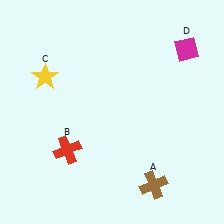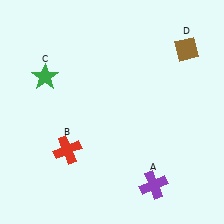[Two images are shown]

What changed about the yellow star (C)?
In Image 1, C is yellow. In Image 2, it changed to green.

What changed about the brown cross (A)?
In Image 1, A is brown. In Image 2, it changed to purple.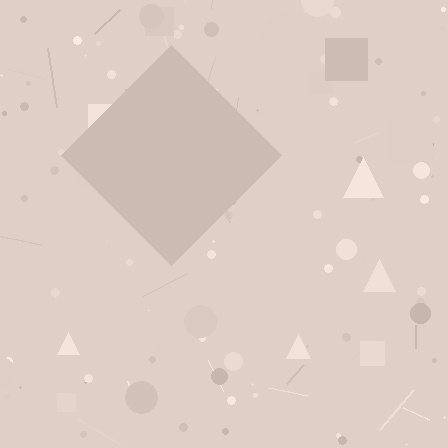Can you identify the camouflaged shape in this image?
The camouflaged shape is a diamond.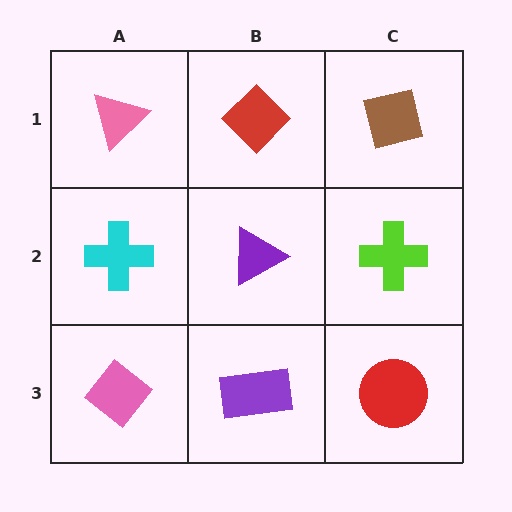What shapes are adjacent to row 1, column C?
A lime cross (row 2, column C), a red diamond (row 1, column B).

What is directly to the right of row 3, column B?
A red circle.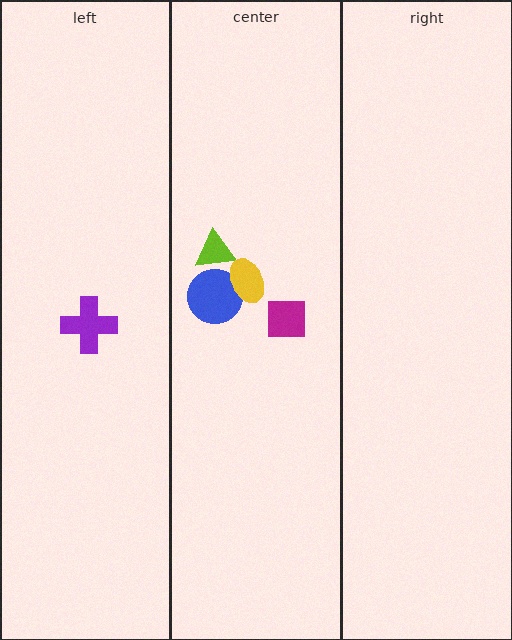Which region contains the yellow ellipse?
The center region.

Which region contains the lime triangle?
The center region.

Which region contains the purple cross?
The left region.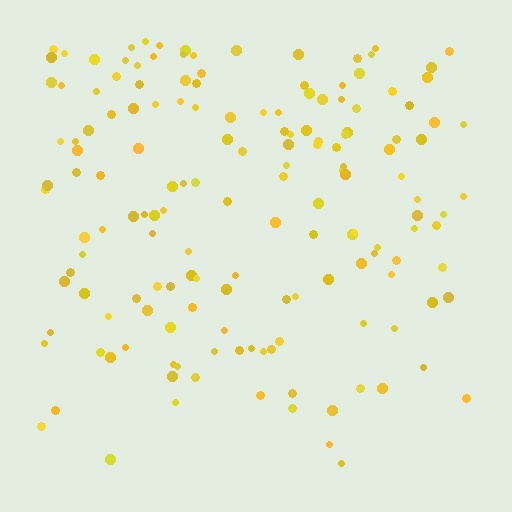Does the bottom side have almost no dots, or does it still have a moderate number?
Still a moderate number, just noticeably fewer than the top.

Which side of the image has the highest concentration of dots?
The top.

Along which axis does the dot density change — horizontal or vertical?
Vertical.